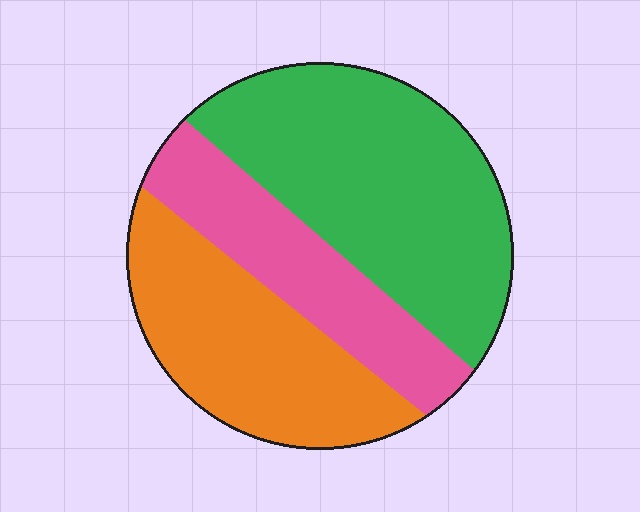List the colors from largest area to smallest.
From largest to smallest: green, orange, pink.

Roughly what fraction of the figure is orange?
Orange covers roughly 30% of the figure.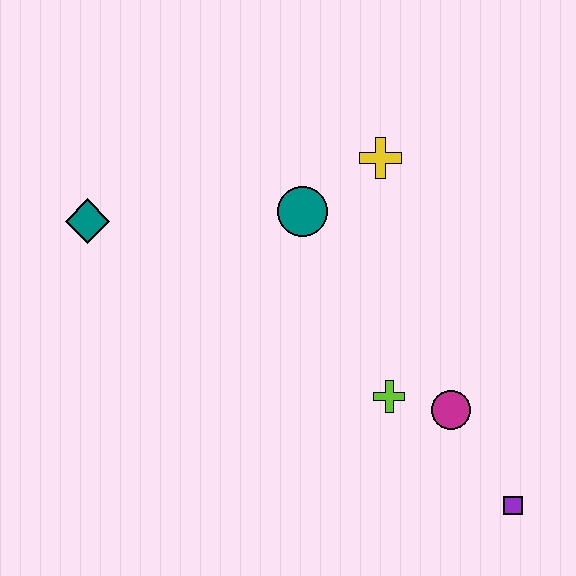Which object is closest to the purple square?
The magenta circle is closest to the purple square.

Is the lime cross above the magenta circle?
Yes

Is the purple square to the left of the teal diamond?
No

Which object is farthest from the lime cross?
The teal diamond is farthest from the lime cross.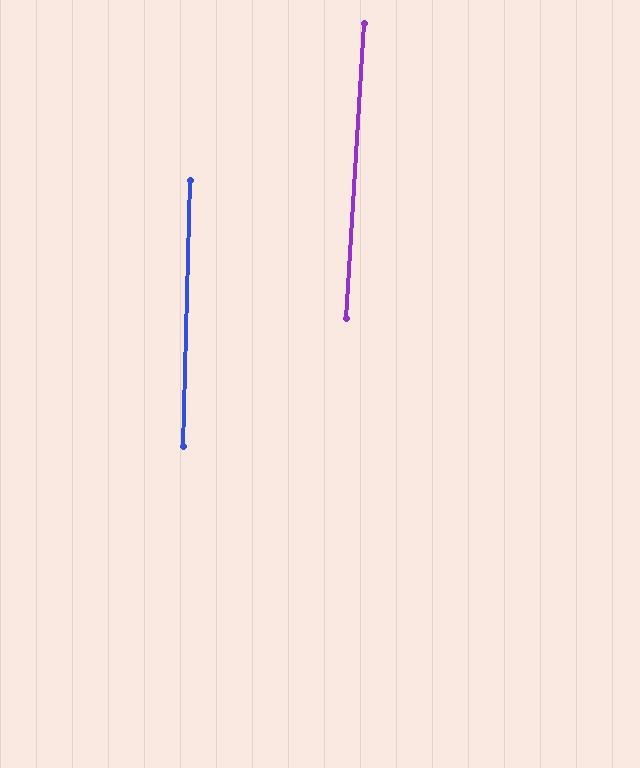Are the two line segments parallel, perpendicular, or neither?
Parallel — their directions differ by only 2.0°.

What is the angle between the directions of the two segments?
Approximately 2 degrees.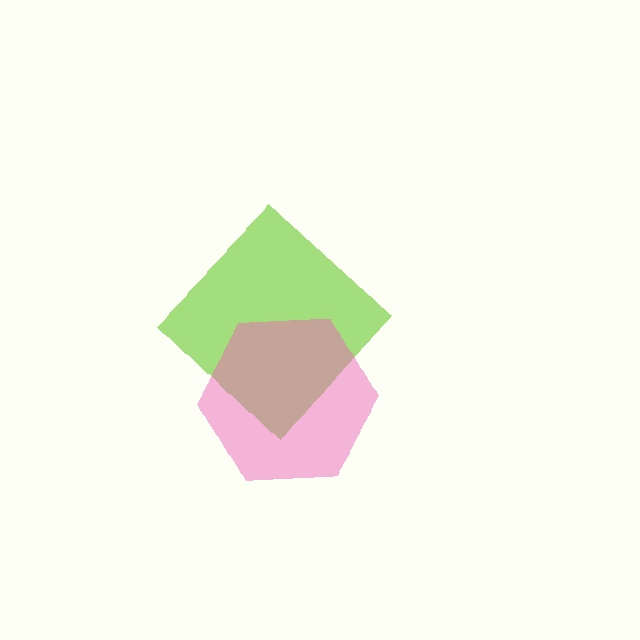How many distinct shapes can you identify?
There are 2 distinct shapes: a lime diamond, a pink hexagon.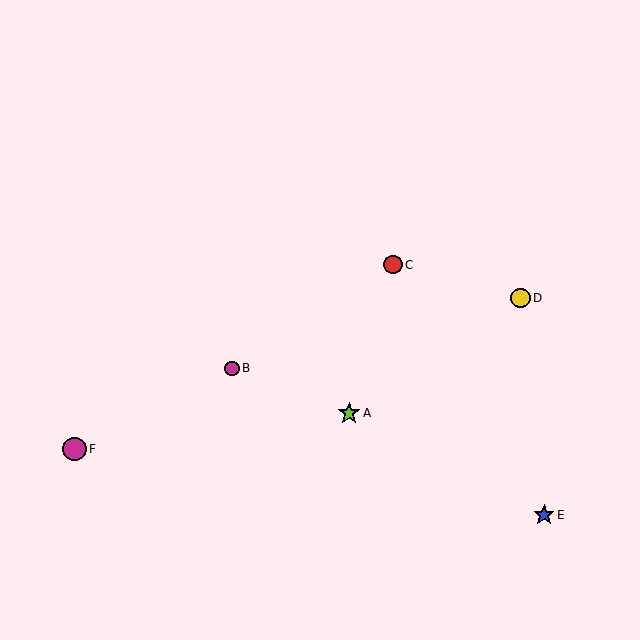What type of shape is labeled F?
Shape F is a magenta circle.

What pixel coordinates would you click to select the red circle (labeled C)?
Click at (393, 265) to select the red circle C.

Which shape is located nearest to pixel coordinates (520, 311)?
The yellow circle (labeled D) at (521, 298) is nearest to that location.